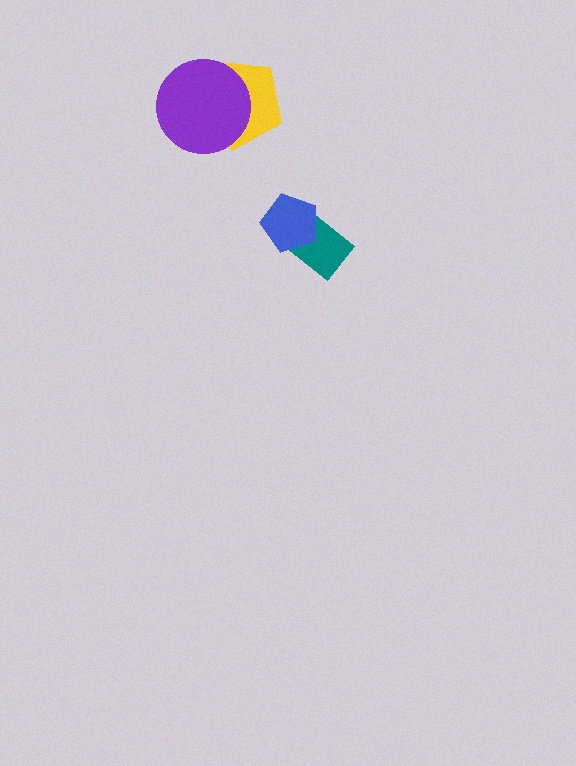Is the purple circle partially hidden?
No, no other shape covers it.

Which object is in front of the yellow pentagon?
The purple circle is in front of the yellow pentagon.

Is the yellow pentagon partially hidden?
Yes, it is partially covered by another shape.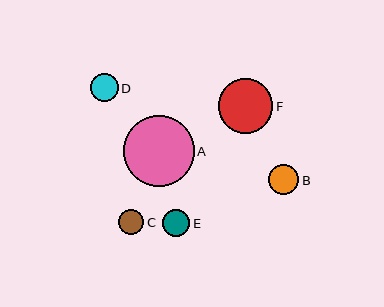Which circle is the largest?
Circle A is the largest with a size of approximately 71 pixels.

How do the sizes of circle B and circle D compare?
Circle B and circle D are approximately the same size.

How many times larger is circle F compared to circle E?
Circle F is approximately 2.0 times the size of circle E.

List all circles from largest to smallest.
From largest to smallest: A, F, B, D, E, C.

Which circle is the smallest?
Circle C is the smallest with a size of approximately 25 pixels.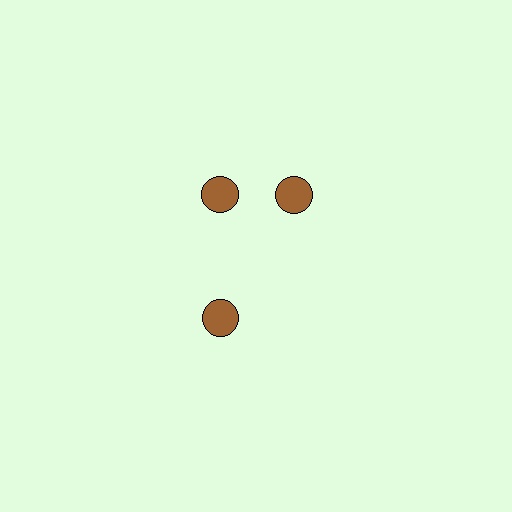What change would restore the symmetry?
The symmetry would be restored by rotating it back into even spacing with its neighbors so that all 3 circles sit at equal angles and equal distance from the center.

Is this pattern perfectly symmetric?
No. The 3 brown circles are arranged in a ring, but one element near the 3 o'clock position is rotated out of alignment along the ring, breaking the 3-fold rotational symmetry.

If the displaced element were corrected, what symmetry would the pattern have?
It would have 3-fold rotational symmetry — the pattern would map onto itself every 120 degrees.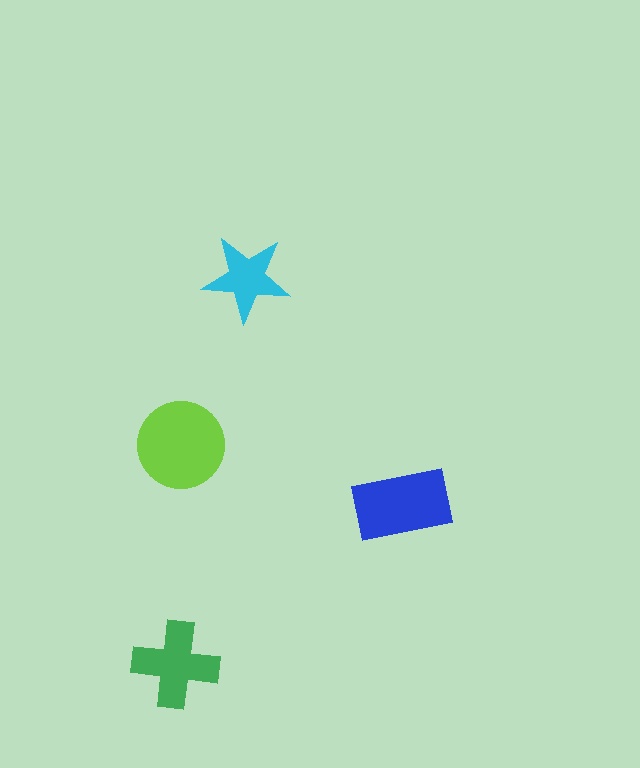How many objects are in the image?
There are 4 objects in the image.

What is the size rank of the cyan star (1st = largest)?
4th.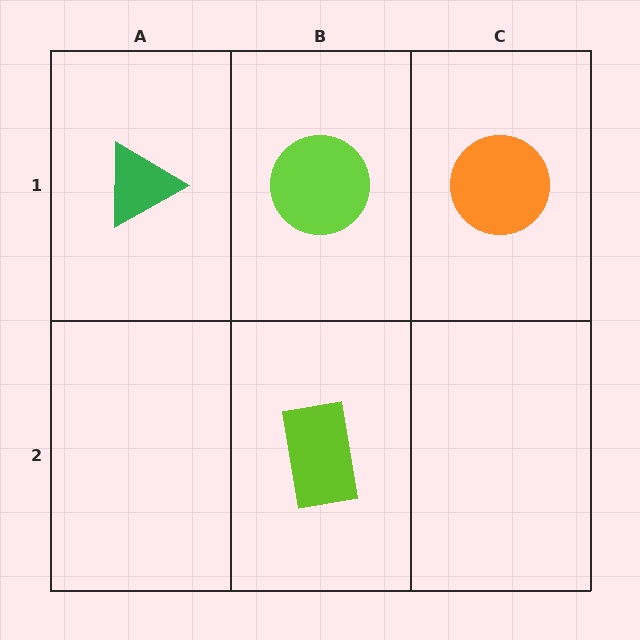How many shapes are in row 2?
1 shape.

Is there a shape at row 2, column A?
No, that cell is empty.